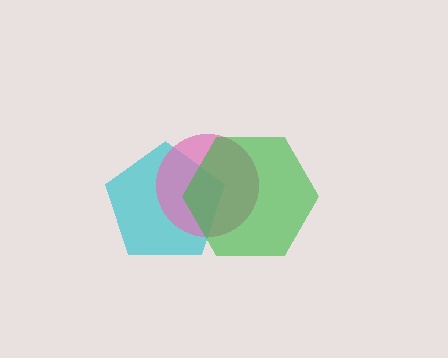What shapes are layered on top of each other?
The layered shapes are: a cyan pentagon, a pink circle, a green hexagon.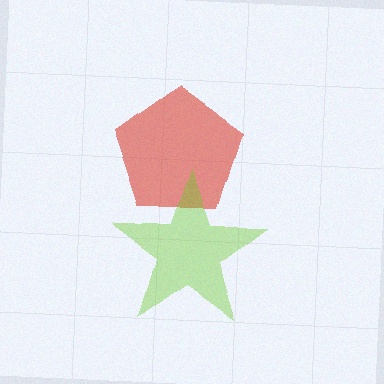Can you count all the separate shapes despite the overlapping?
Yes, there are 2 separate shapes.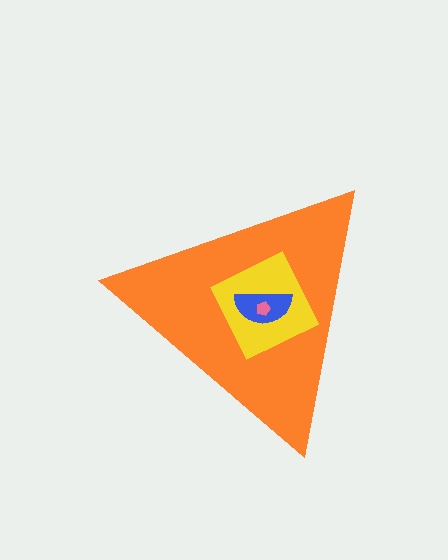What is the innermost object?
The pink pentagon.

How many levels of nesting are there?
4.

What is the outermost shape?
The orange triangle.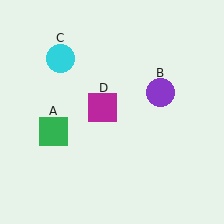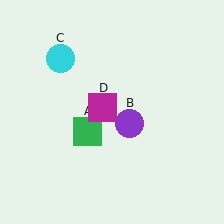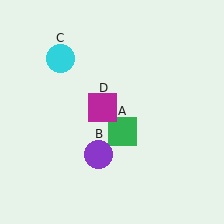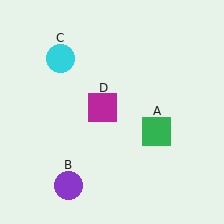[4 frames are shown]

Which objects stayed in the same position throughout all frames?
Cyan circle (object C) and magenta square (object D) remained stationary.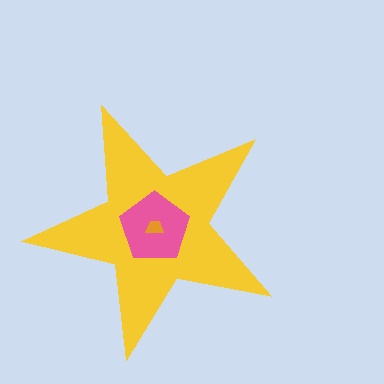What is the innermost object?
The orange trapezoid.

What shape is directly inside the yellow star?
The pink pentagon.